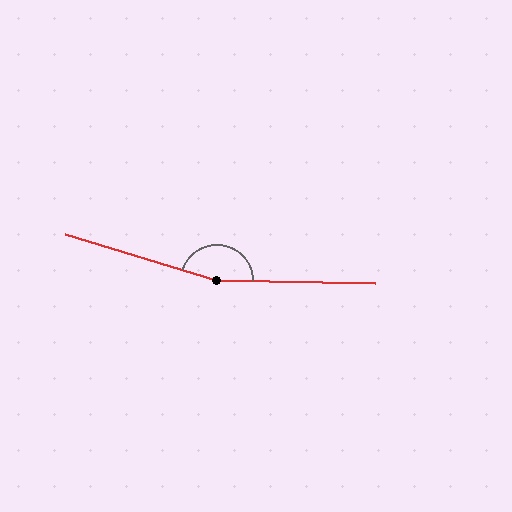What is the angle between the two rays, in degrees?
Approximately 164 degrees.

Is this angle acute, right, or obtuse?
It is obtuse.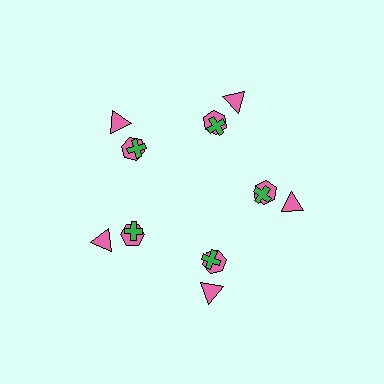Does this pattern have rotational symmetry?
Yes, this pattern has 5-fold rotational symmetry. It looks the same after rotating 72 degrees around the center.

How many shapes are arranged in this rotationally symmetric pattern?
There are 15 shapes, arranged in 5 groups of 3.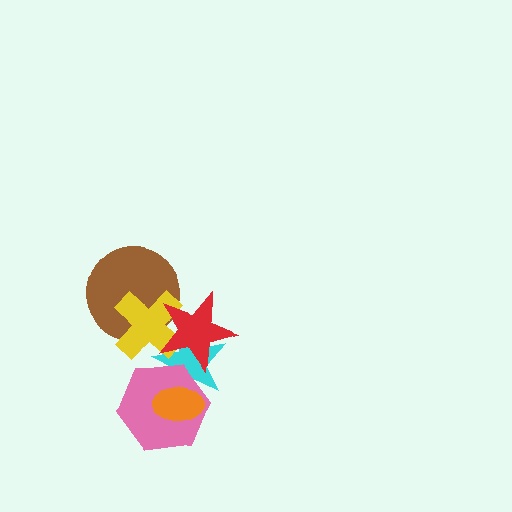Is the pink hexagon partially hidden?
Yes, it is partially covered by another shape.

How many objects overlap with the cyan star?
4 objects overlap with the cyan star.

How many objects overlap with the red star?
3 objects overlap with the red star.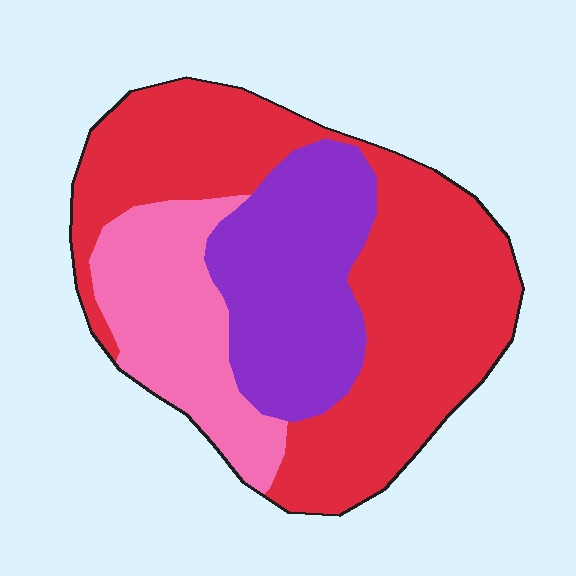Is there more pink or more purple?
Purple.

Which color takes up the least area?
Pink, at roughly 20%.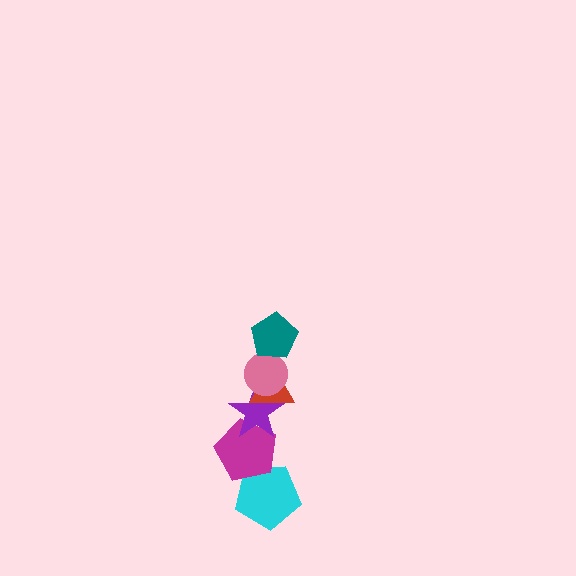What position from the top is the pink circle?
The pink circle is 2nd from the top.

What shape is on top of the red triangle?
The pink circle is on top of the red triangle.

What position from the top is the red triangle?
The red triangle is 3rd from the top.